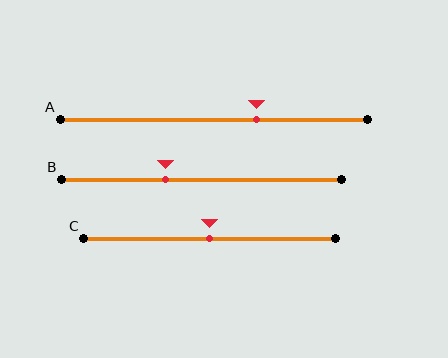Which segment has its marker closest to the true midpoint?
Segment C has its marker closest to the true midpoint.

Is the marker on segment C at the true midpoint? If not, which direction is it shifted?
Yes, the marker on segment C is at the true midpoint.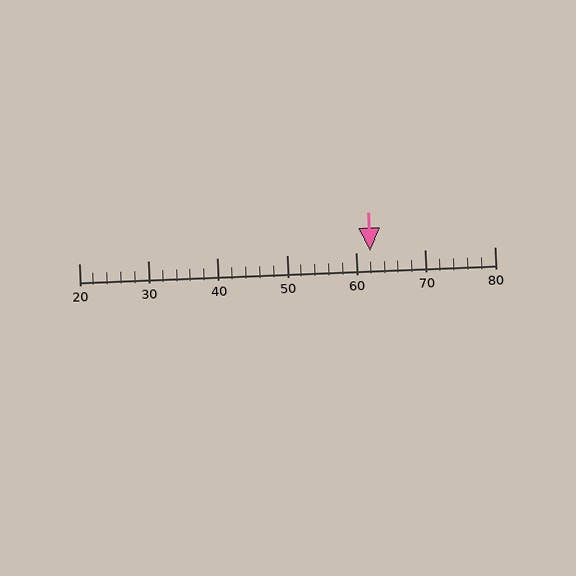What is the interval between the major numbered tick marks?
The major tick marks are spaced 10 units apart.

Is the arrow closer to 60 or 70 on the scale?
The arrow is closer to 60.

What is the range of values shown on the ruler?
The ruler shows values from 20 to 80.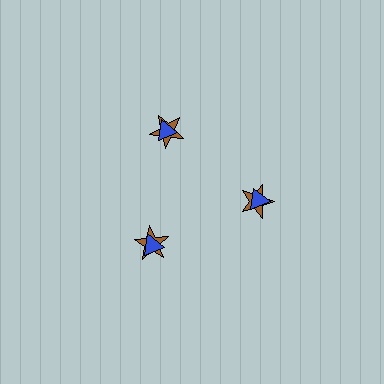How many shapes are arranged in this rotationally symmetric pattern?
There are 6 shapes, arranged in 3 groups of 2.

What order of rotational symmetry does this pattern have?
This pattern has 3-fold rotational symmetry.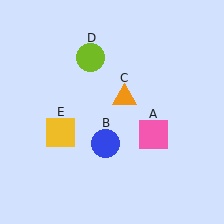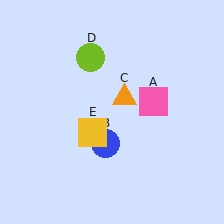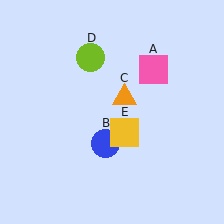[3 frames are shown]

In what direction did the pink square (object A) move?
The pink square (object A) moved up.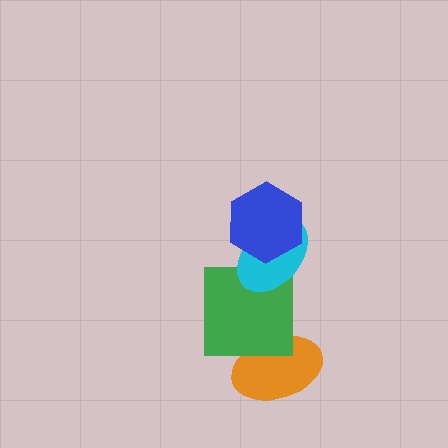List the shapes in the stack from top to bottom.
From top to bottom: the blue hexagon, the cyan ellipse, the green square, the orange ellipse.